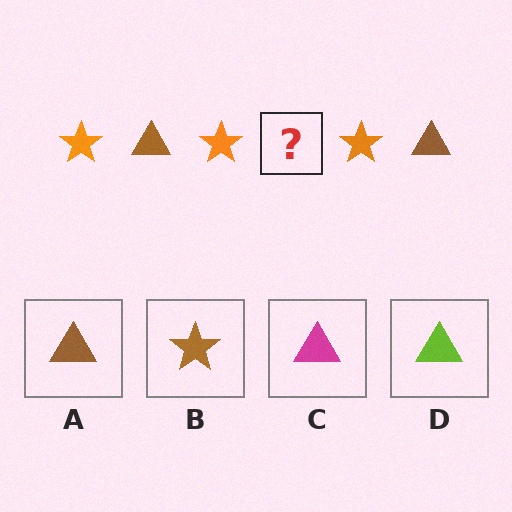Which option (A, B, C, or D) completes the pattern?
A.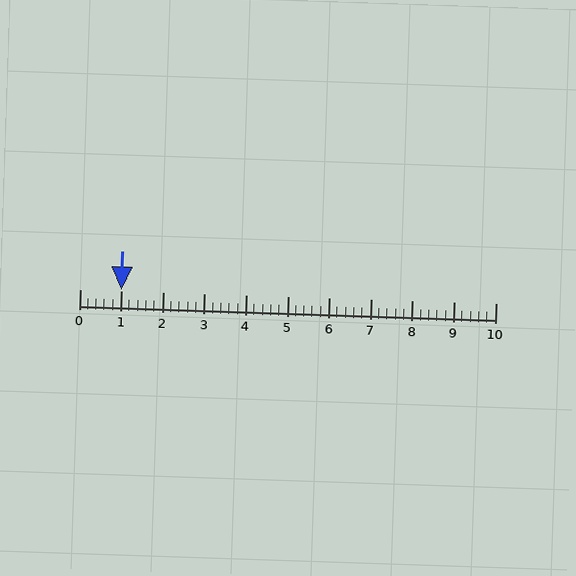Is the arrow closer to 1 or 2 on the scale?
The arrow is closer to 1.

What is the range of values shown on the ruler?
The ruler shows values from 0 to 10.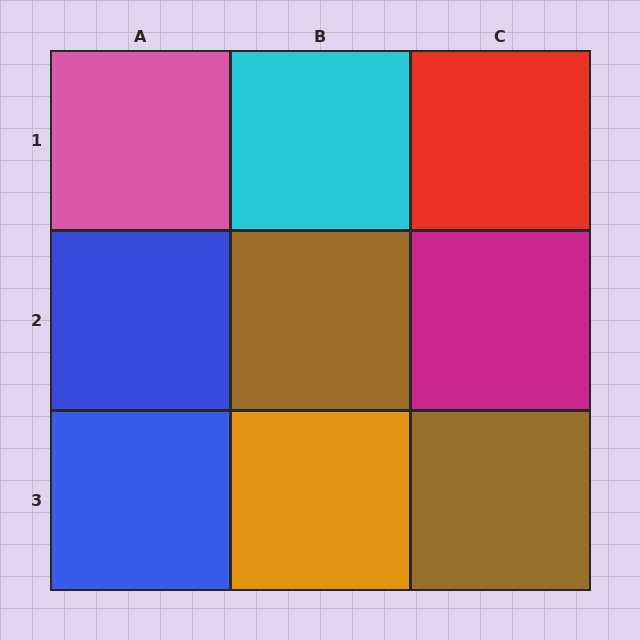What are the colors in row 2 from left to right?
Blue, brown, magenta.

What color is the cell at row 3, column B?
Orange.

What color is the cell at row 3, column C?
Brown.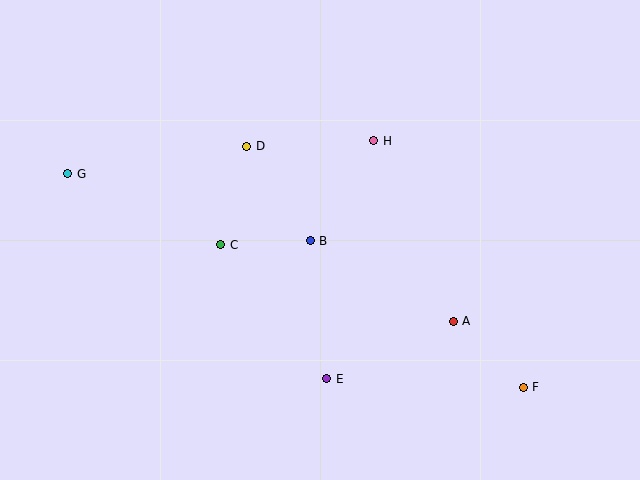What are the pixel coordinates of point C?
Point C is at (221, 245).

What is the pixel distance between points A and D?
The distance between A and D is 271 pixels.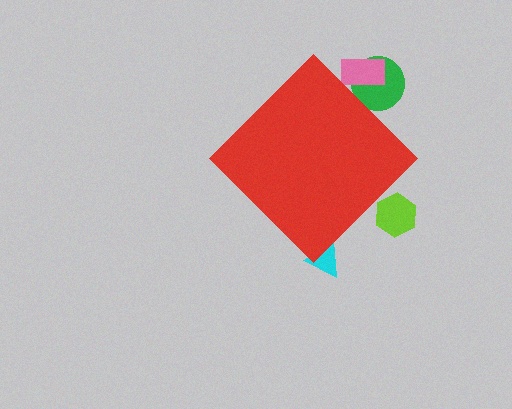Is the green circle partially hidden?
Yes, the green circle is partially hidden behind the red diamond.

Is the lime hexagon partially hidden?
Yes, the lime hexagon is partially hidden behind the red diamond.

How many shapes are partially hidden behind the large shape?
4 shapes are partially hidden.